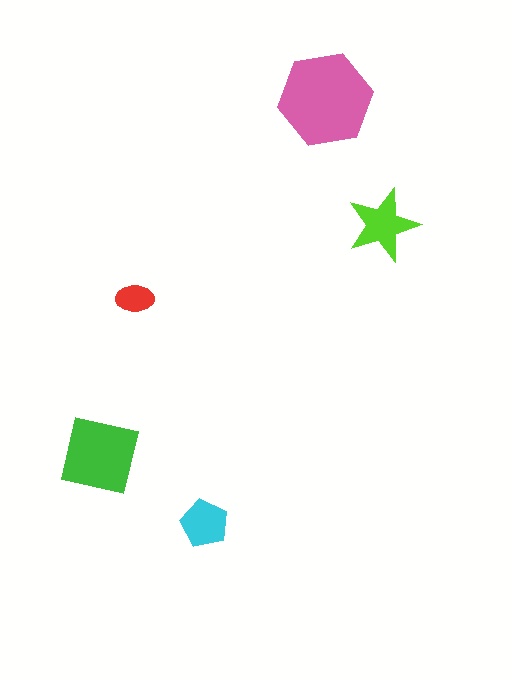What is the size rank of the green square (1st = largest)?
2nd.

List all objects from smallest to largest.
The red ellipse, the cyan pentagon, the lime star, the green square, the pink hexagon.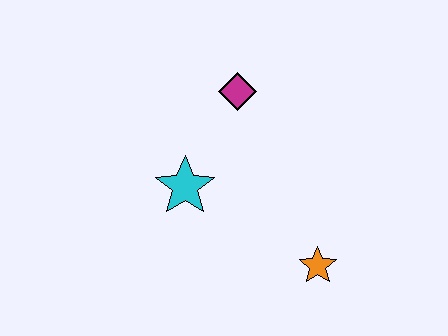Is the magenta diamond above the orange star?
Yes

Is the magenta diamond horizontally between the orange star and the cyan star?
Yes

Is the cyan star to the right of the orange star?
No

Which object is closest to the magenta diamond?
The cyan star is closest to the magenta diamond.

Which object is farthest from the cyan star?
The orange star is farthest from the cyan star.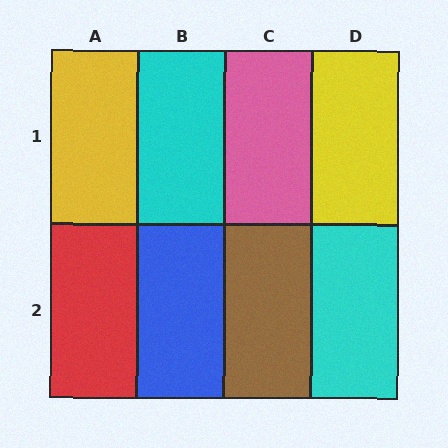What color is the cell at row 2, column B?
Blue.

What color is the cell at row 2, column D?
Cyan.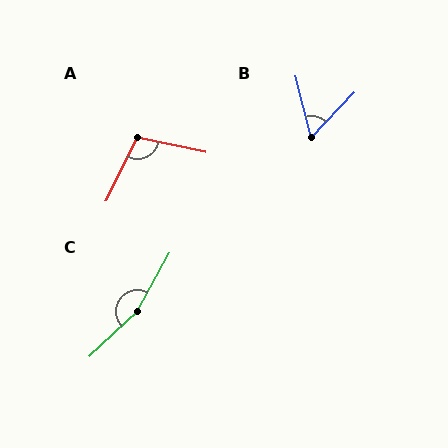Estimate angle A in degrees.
Approximately 104 degrees.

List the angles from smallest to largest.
B (59°), A (104°), C (162°).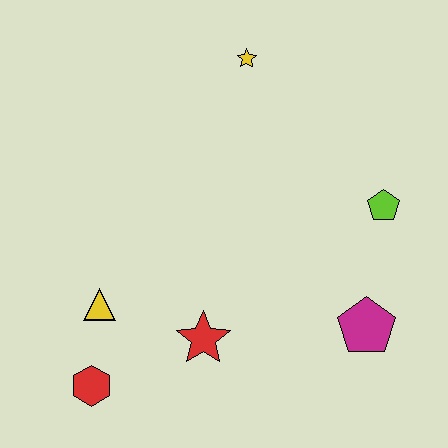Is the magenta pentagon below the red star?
No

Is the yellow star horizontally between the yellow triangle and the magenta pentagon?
Yes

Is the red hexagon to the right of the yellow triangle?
No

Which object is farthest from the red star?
The yellow star is farthest from the red star.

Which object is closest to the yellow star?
The lime pentagon is closest to the yellow star.